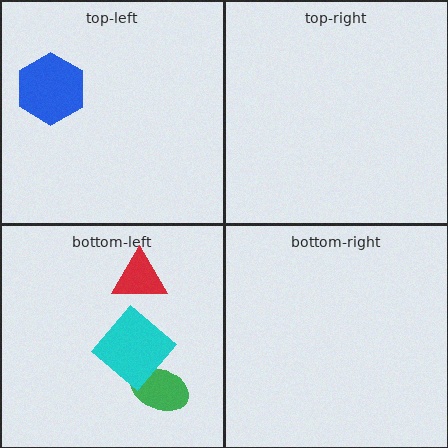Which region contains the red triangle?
The bottom-left region.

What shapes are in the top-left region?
The blue hexagon.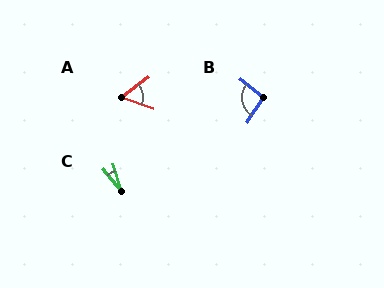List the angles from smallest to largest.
C (23°), A (55°), B (95°).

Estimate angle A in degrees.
Approximately 55 degrees.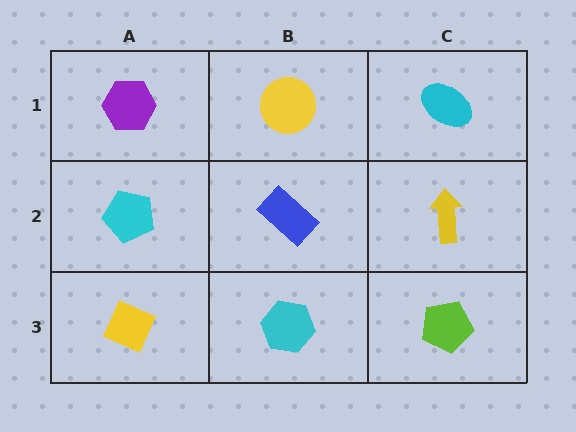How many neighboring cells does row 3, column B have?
3.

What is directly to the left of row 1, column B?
A purple hexagon.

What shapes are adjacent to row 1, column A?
A cyan pentagon (row 2, column A), a yellow circle (row 1, column B).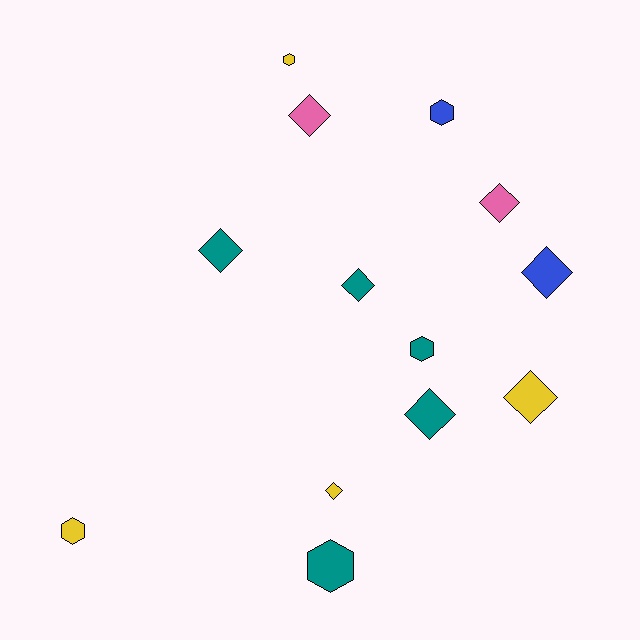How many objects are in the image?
There are 13 objects.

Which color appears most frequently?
Teal, with 5 objects.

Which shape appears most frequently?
Diamond, with 8 objects.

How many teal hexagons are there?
There are 2 teal hexagons.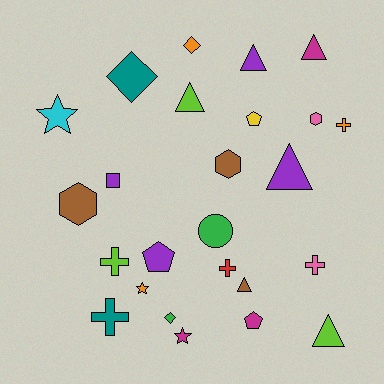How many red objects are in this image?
There is 1 red object.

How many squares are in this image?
There is 1 square.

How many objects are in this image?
There are 25 objects.